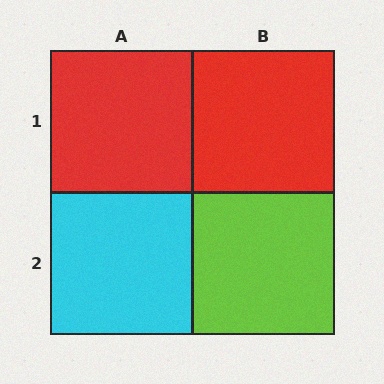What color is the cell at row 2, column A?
Cyan.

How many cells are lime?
1 cell is lime.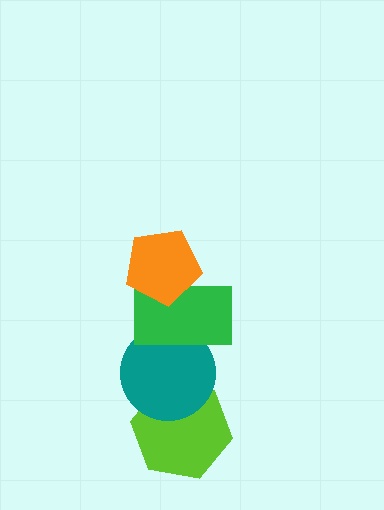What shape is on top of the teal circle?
The green rectangle is on top of the teal circle.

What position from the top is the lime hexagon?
The lime hexagon is 4th from the top.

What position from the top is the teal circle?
The teal circle is 3rd from the top.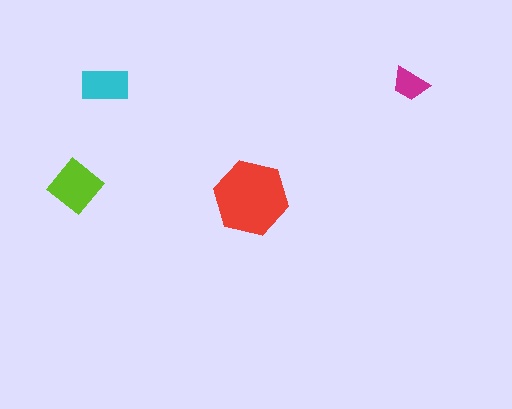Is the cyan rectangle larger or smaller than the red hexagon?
Smaller.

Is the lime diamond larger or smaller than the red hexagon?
Smaller.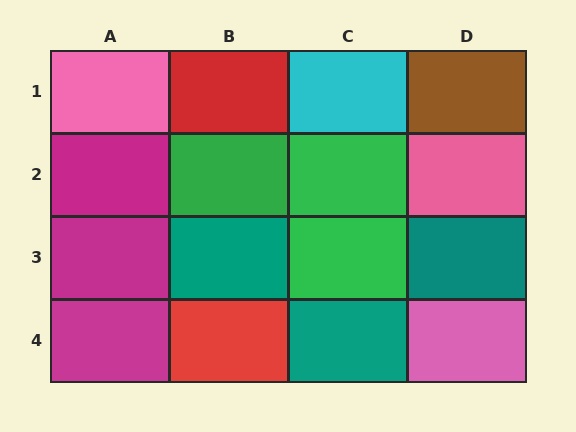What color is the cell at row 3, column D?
Teal.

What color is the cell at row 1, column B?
Red.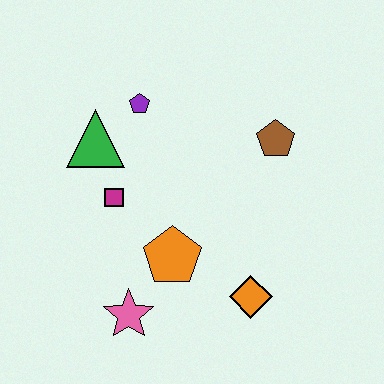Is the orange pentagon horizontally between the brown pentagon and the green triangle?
Yes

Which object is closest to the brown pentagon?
The purple pentagon is closest to the brown pentagon.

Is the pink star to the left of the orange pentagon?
Yes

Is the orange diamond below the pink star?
No